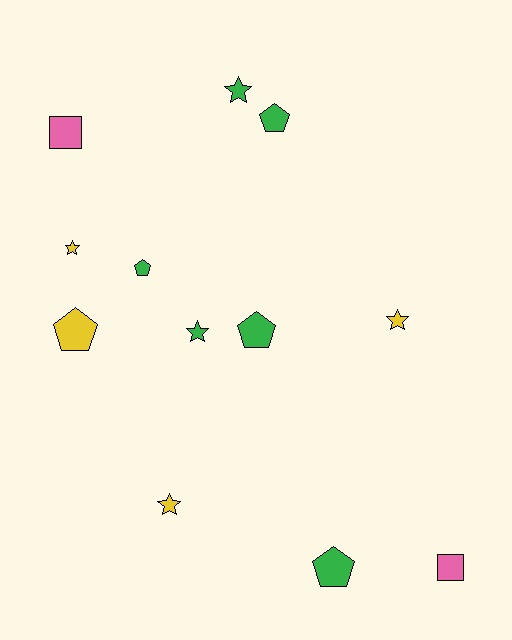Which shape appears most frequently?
Pentagon, with 5 objects.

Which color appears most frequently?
Green, with 6 objects.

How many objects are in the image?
There are 12 objects.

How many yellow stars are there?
There are 3 yellow stars.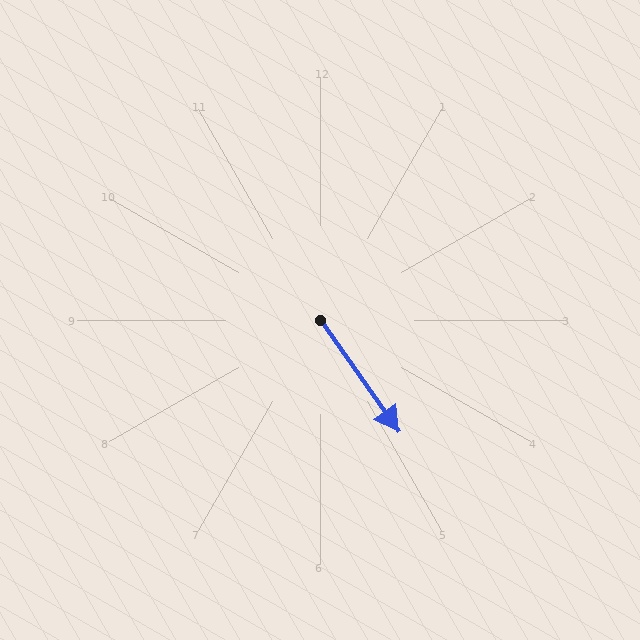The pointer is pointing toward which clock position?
Roughly 5 o'clock.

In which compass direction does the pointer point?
Southeast.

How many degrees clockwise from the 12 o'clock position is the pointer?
Approximately 145 degrees.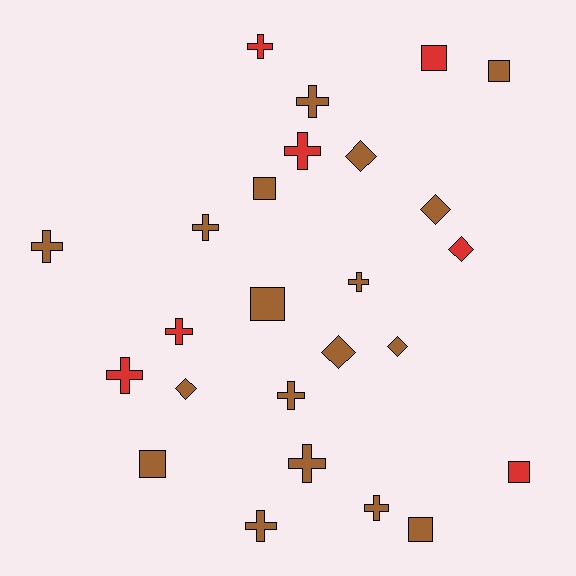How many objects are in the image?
There are 25 objects.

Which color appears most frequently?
Brown, with 18 objects.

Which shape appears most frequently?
Cross, with 12 objects.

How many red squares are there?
There are 2 red squares.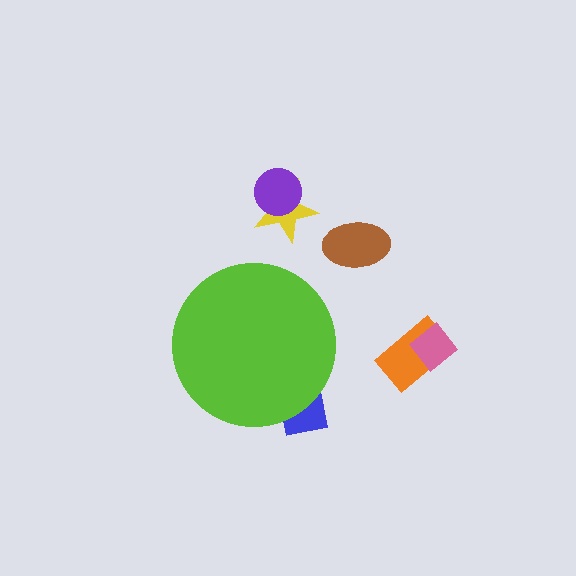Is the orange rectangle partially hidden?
No, the orange rectangle is fully visible.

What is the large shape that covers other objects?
A lime circle.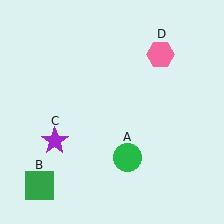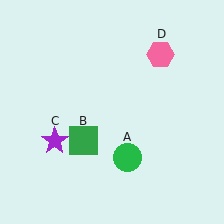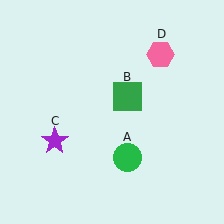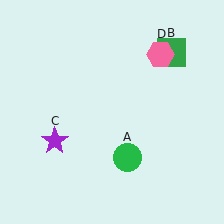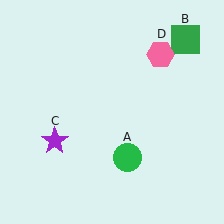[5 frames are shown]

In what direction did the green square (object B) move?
The green square (object B) moved up and to the right.